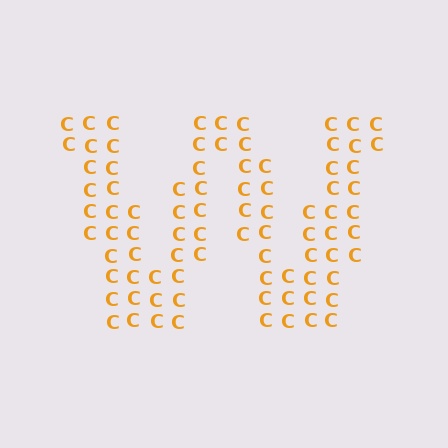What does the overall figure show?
The overall figure shows the letter W.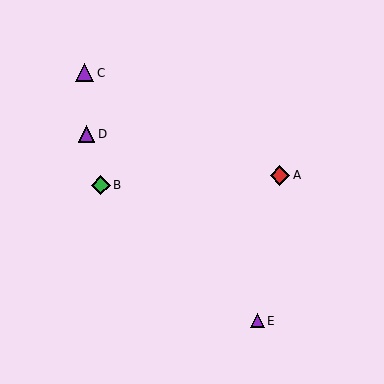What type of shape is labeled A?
Shape A is a red diamond.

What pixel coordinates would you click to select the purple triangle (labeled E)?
Click at (258, 321) to select the purple triangle E.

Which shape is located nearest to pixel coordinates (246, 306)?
The purple triangle (labeled E) at (258, 321) is nearest to that location.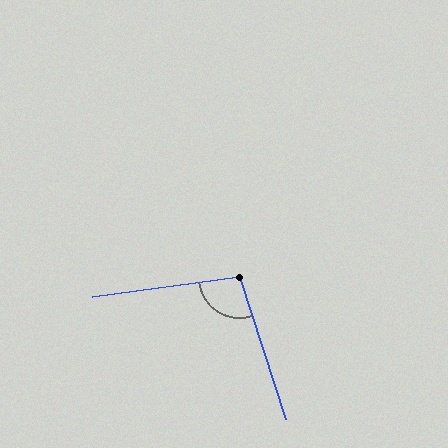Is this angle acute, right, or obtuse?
It is obtuse.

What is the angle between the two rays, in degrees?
Approximately 100 degrees.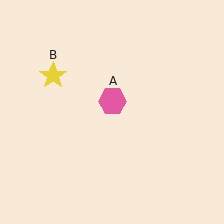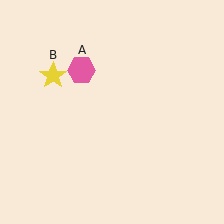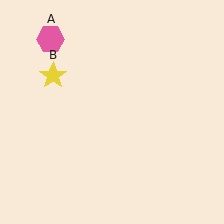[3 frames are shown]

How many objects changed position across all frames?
1 object changed position: pink hexagon (object A).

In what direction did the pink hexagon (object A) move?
The pink hexagon (object A) moved up and to the left.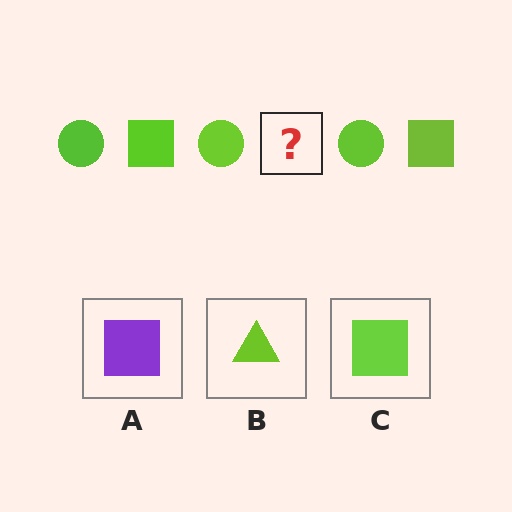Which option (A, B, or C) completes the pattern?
C.